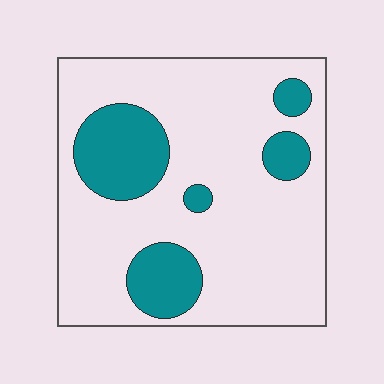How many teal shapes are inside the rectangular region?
5.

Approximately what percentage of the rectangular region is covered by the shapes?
Approximately 20%.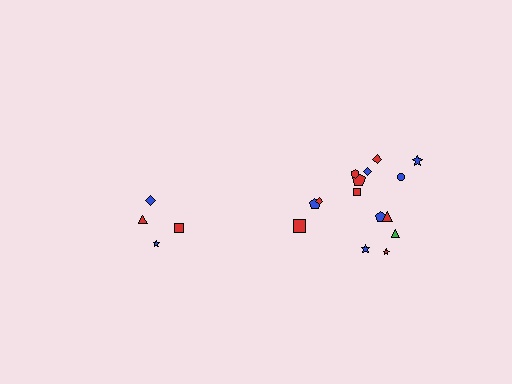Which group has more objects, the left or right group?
The right group.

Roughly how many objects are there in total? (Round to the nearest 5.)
Roughly 20 objects in total.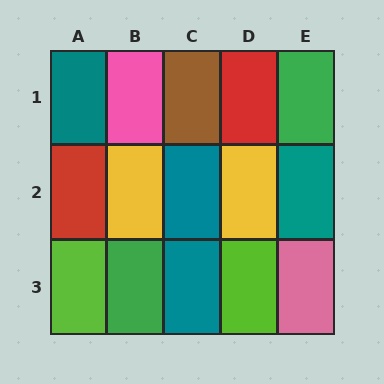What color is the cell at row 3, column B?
Green.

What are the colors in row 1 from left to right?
Teal, pink, brown, red, green.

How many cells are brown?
1 cell is brown.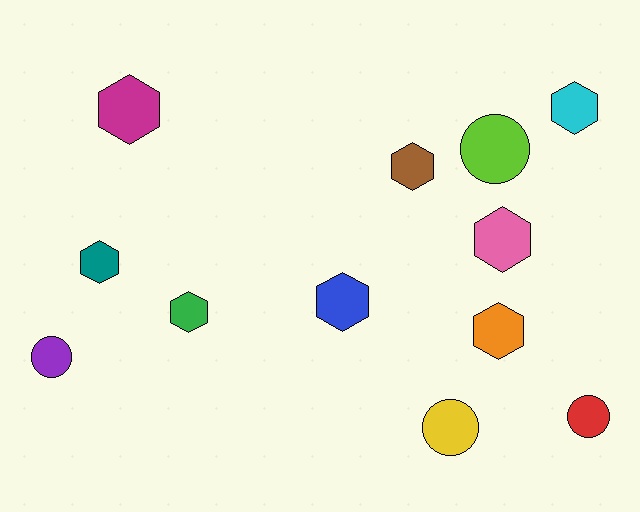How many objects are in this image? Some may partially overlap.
There are 12 objects.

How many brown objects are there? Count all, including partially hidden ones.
There is 1 brown object.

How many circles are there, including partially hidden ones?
There are 4 circles.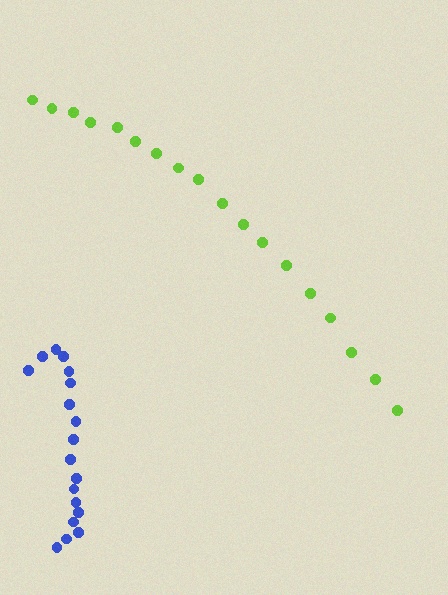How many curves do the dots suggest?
There are 2 distinct paths.